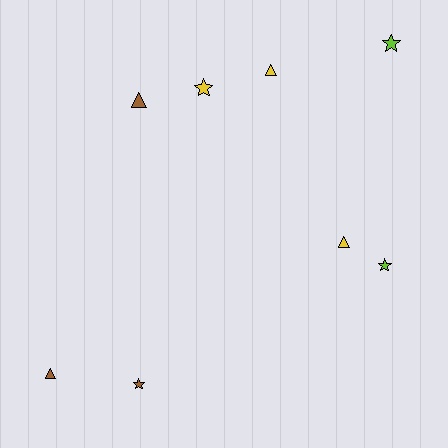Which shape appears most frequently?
Star, with 4 objects.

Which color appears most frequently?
Yellow, with 3 objects.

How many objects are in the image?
There are 8 objects.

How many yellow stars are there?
There is 1 yellow star.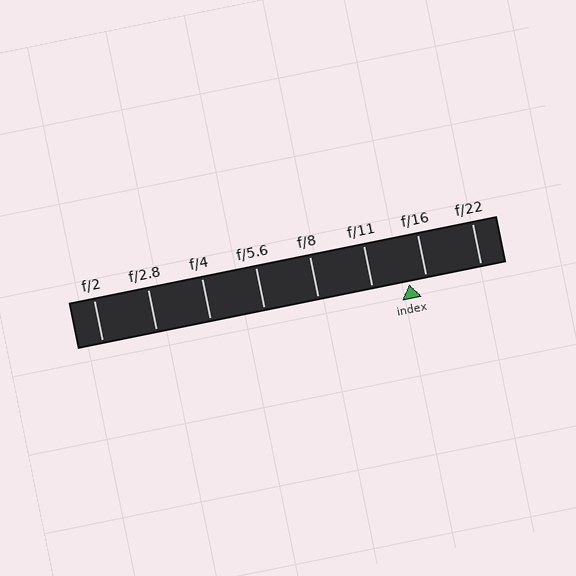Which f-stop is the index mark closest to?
The index mark is closest to f/16.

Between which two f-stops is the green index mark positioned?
The index mark is between f/11 and f/16.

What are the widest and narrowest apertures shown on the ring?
The widest aperture shown is f/2 and the narrowest is f/22.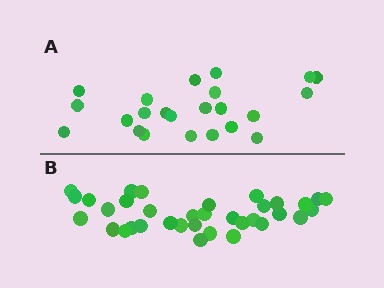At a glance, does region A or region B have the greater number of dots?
Region B (the bottom region) has more dots.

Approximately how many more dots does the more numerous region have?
Region B has roughly 12 or so more dots than region A.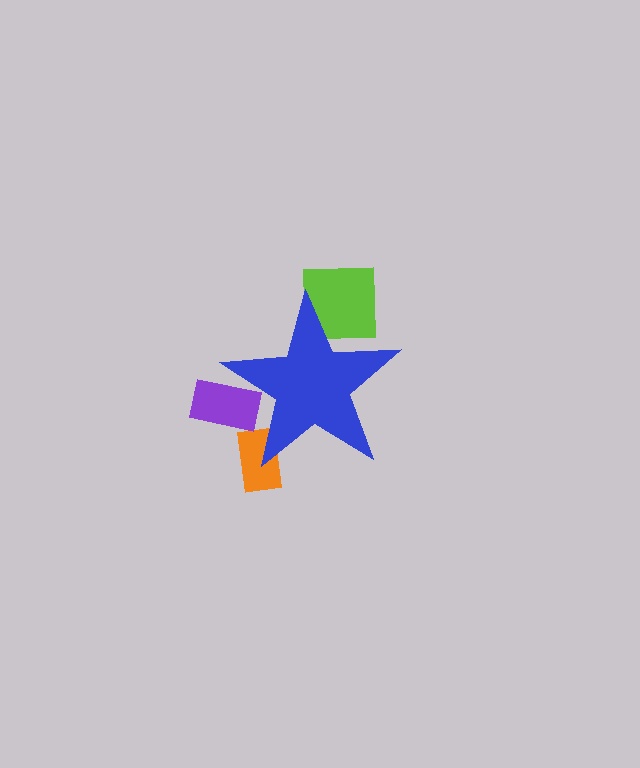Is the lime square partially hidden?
Yes, the lime square is partially hidden behind the blue star.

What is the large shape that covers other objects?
A blue star.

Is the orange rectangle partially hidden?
Yes, the orange rectangle is partially hidden behind the blue star.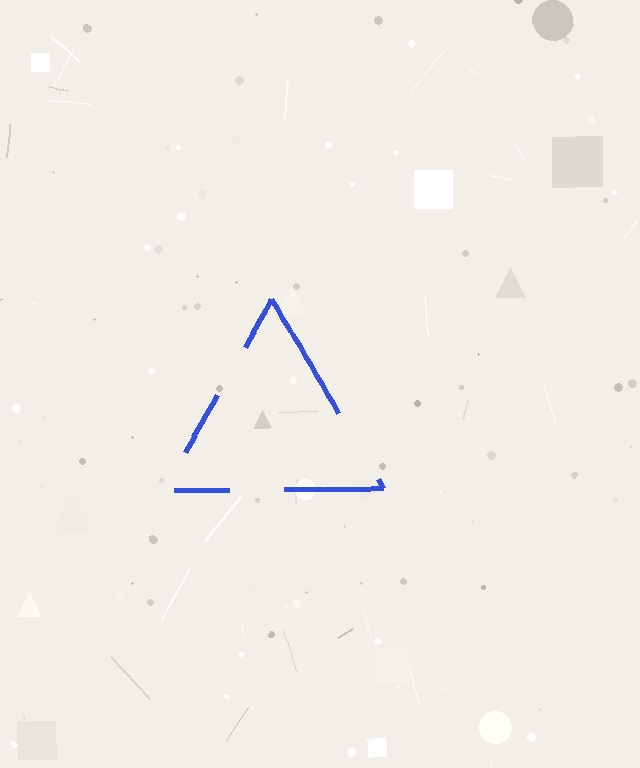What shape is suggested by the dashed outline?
The dashed outline suggests a triangle.